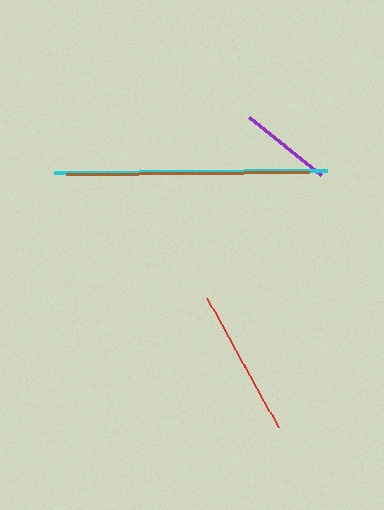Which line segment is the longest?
The cyan line is the longest at approximately 273 pixels.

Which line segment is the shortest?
The purple line is the shortest at approximately 93 pixels.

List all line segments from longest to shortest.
From longest to shortest: cyan, brown, red, purple.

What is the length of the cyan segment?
The cyan segment is approximately 273 pixels long.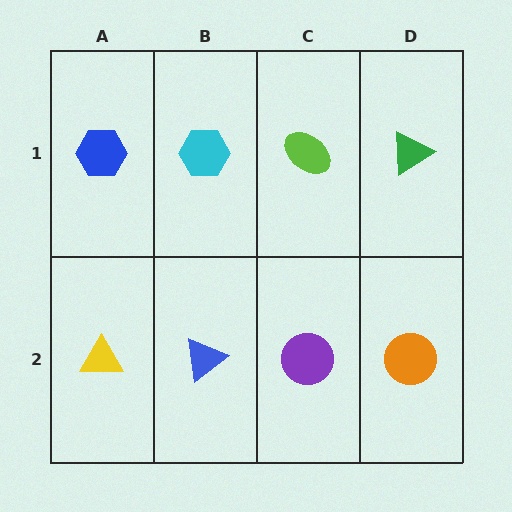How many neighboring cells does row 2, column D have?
2.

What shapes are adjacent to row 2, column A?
A blue hexagon (row 1, column A), a blue triangle (row 2, column B).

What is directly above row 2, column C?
A lime ellipse.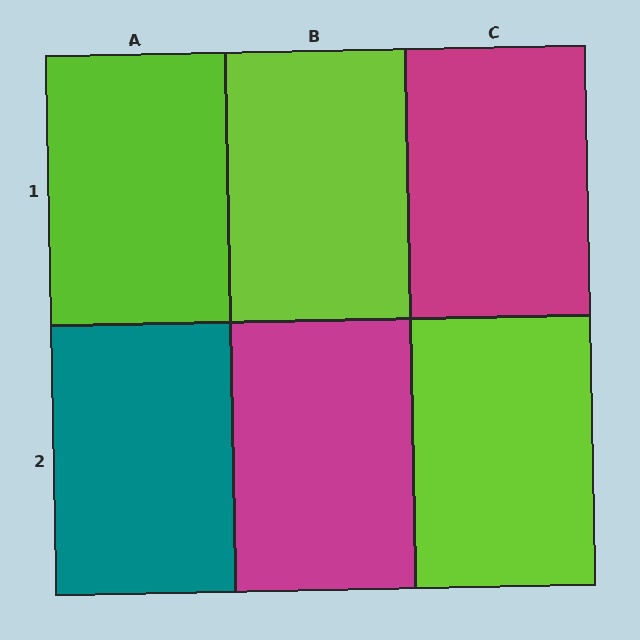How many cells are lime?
3 cells are lime.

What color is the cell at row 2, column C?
Lime.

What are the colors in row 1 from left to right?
Lime, lime, magenta.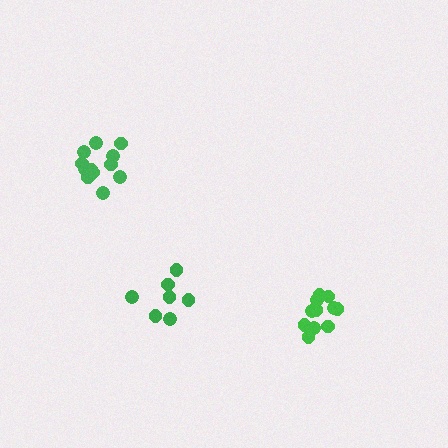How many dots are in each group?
Group 1: 11 dots, Group 2: 7 dots, Group 3: 12 dots (30 total).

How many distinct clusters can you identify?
There are 3 distinct clusters.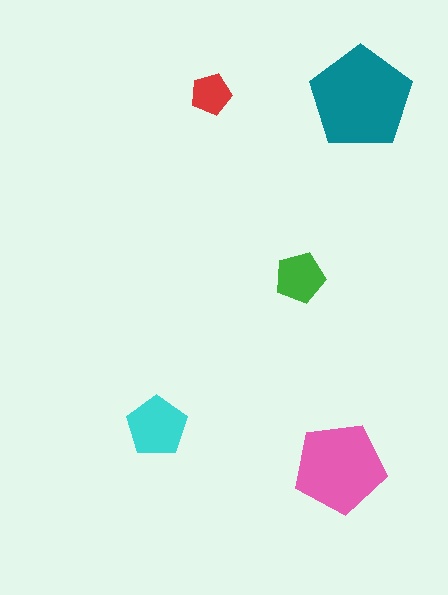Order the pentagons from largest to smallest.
the teal one, the pink one, the cyan one, the green one, the red one.